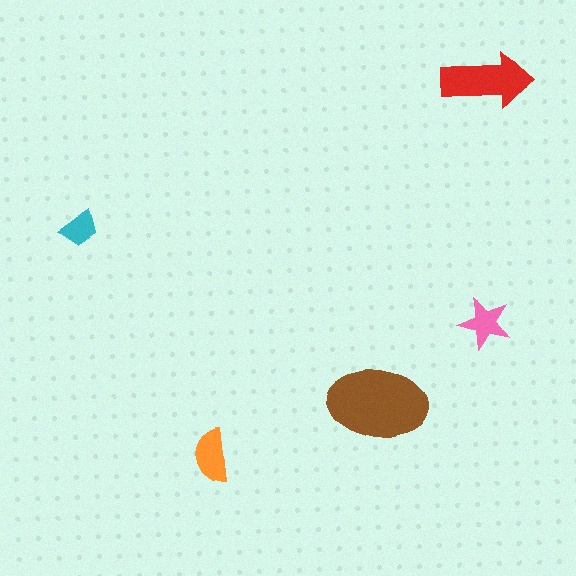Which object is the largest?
The brown ellipse.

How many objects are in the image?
There are 5 objects in the image.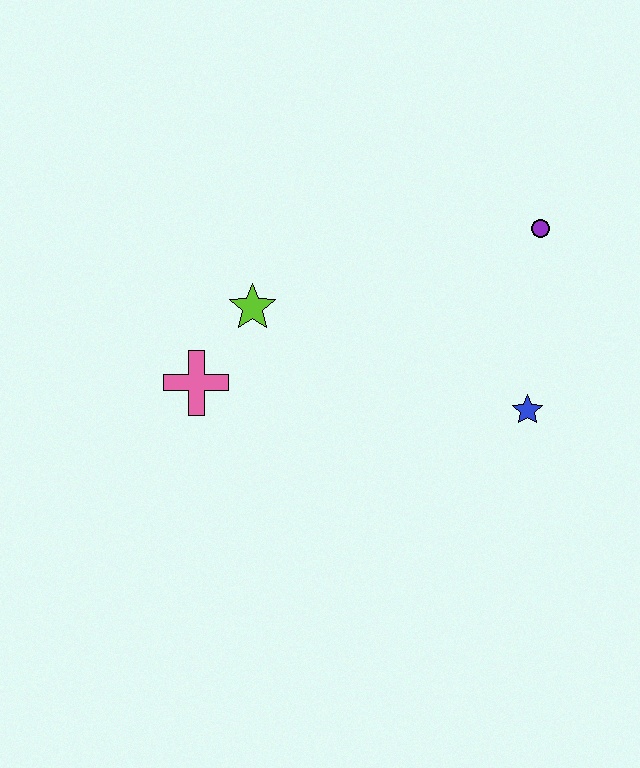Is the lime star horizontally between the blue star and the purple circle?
No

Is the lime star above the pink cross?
Yes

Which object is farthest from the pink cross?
The purple circle is farthest from the pink cross.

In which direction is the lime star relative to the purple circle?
The lime star is to the left of the purple circle.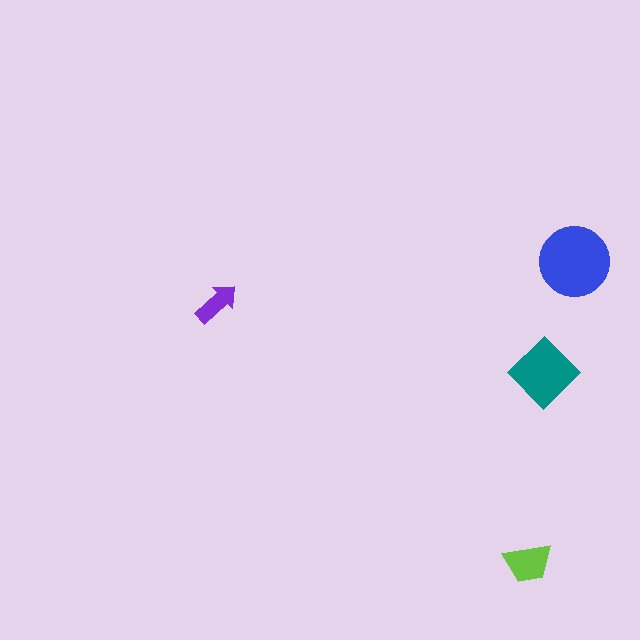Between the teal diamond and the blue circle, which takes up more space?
The blue circle.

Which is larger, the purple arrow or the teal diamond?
The teal diamond.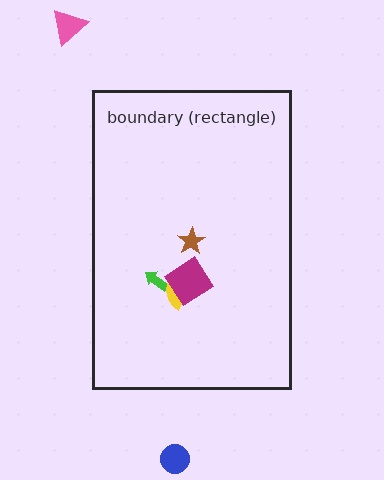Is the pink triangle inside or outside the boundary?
Outside.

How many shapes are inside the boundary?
4 inside, 2 outside.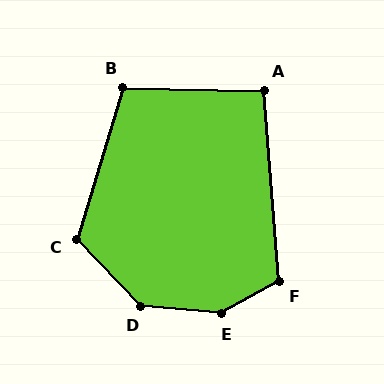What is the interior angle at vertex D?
Approximately 139 degrees (obtuse).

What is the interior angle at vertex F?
Approximately 115 degrees (obtuse).